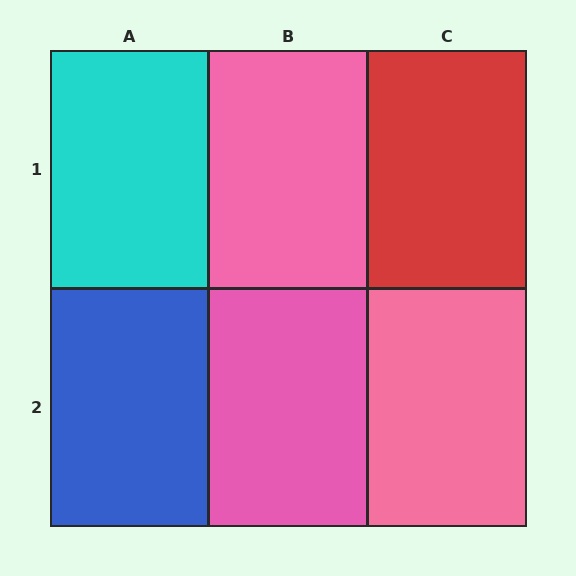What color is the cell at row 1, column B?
Pink.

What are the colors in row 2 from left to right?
Blue, pink, pink.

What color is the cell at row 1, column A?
Cyan.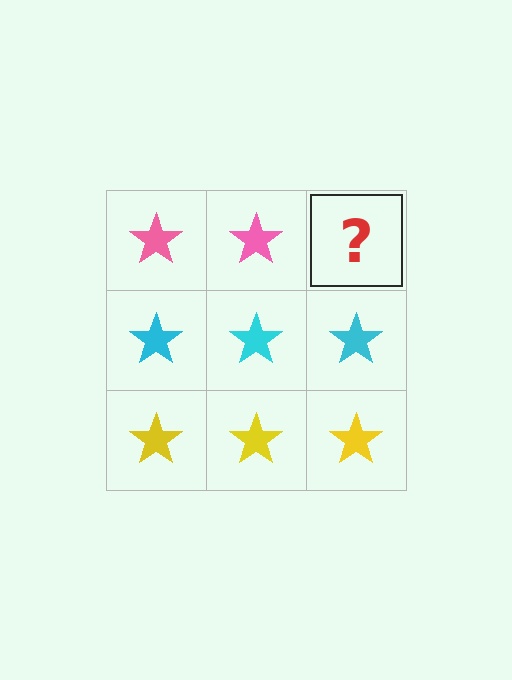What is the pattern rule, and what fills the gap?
The rule is that each row has a consistent color. The gap should be filled with a pink star.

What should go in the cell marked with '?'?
The missing cell should contain a pink star.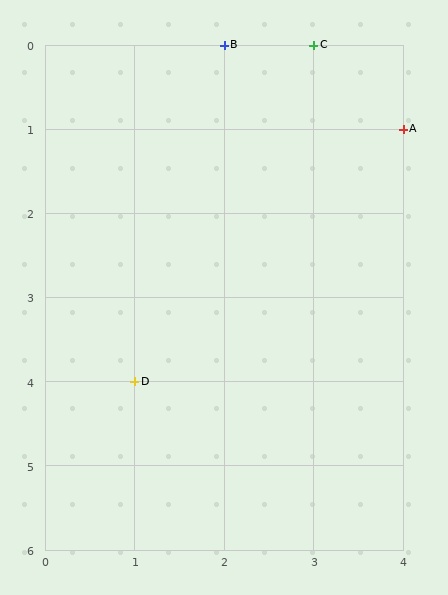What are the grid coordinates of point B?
Point B is at grid coordinates (2, 0).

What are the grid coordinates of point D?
Point D is at grid coordinates (1, 4).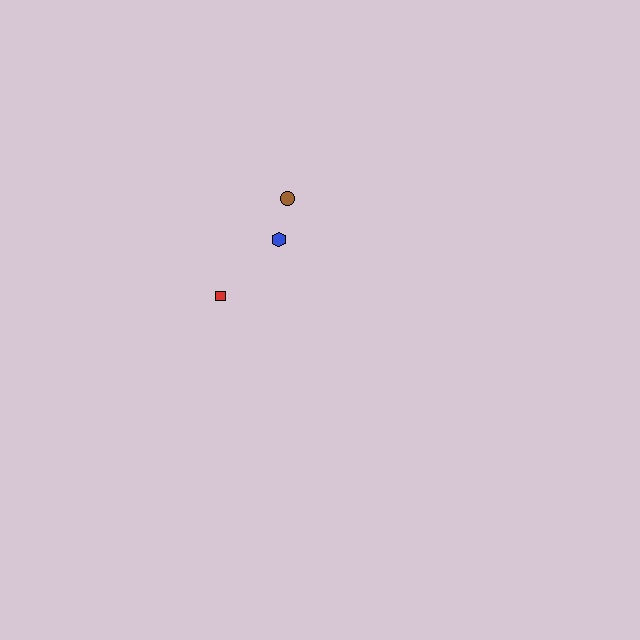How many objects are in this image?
There are 3 objects.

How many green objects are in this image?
There are no green objects.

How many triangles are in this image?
There are no triangles.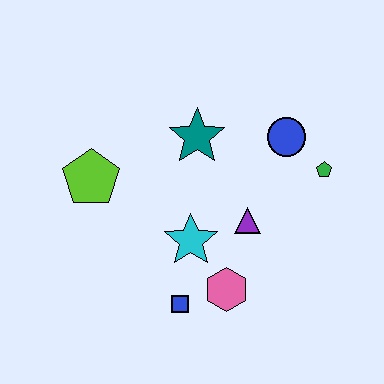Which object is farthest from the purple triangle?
The lime pentagon is farthest from the purple triangle.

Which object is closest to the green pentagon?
The blue circle is closest to the green pentagon.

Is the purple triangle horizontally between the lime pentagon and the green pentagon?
Yes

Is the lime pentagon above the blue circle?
No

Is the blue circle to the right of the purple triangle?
Yes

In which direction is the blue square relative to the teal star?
The blue square is below the teal star.